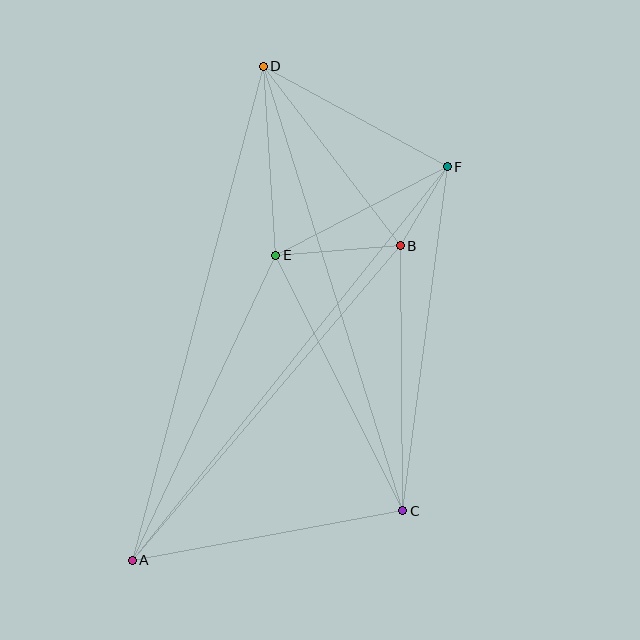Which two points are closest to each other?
Points B and F are closest to each other.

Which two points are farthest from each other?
Points A and D are farthest from each other.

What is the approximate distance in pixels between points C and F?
The distance between C and F is approximately 347 pixels.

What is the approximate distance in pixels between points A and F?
The distance between A and F is approximately 505 pixels.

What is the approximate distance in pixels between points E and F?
The distance between E and F is approximately 193 pixels.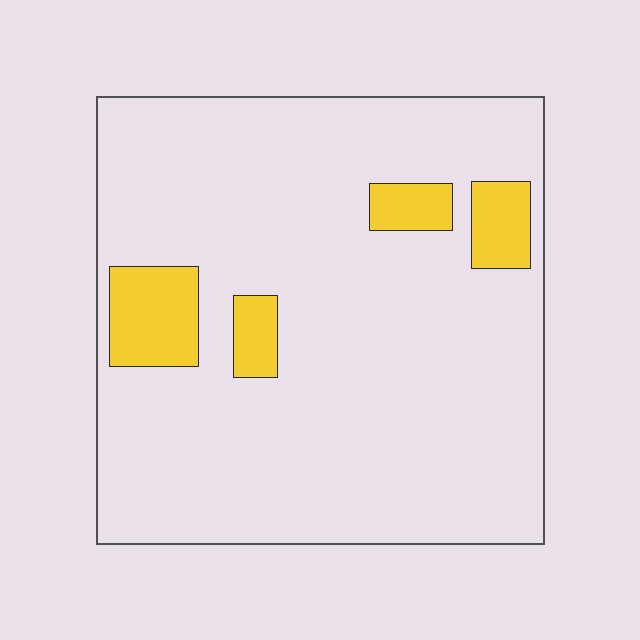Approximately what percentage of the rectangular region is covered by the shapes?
Approximately 10%.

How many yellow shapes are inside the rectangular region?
4.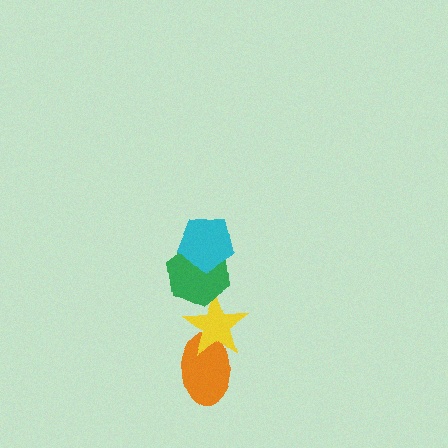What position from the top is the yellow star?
The yellow star is 3rd from the top.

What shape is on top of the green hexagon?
The cyan pentagon is on top of the green hexagon.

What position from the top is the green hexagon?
The green hexagon is 2nd from the top.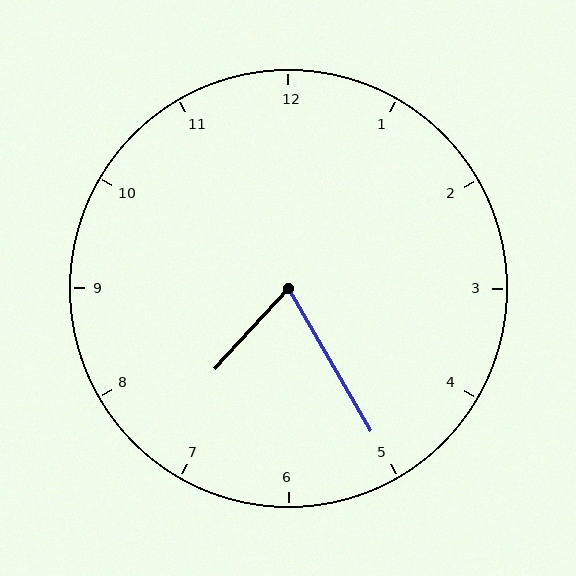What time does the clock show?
7:25.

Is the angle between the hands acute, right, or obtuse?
It is acute.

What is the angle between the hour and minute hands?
Approximately 72 degrees.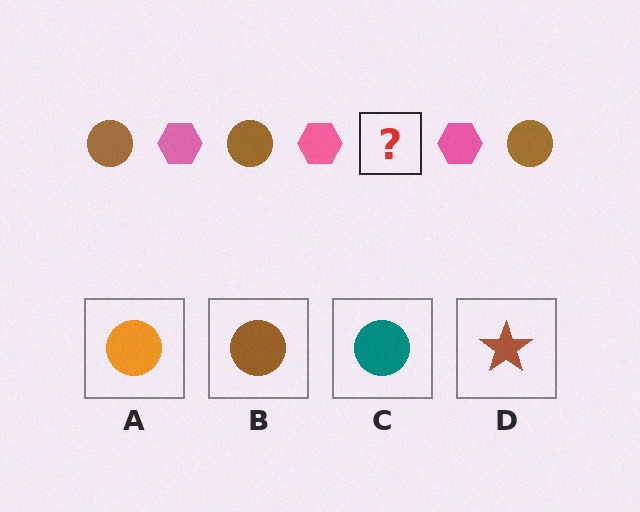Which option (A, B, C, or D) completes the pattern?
B.